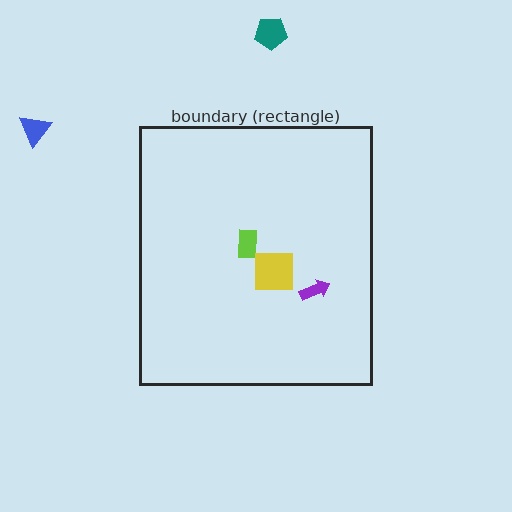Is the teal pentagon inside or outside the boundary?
Outside.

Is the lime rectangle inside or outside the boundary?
Inside.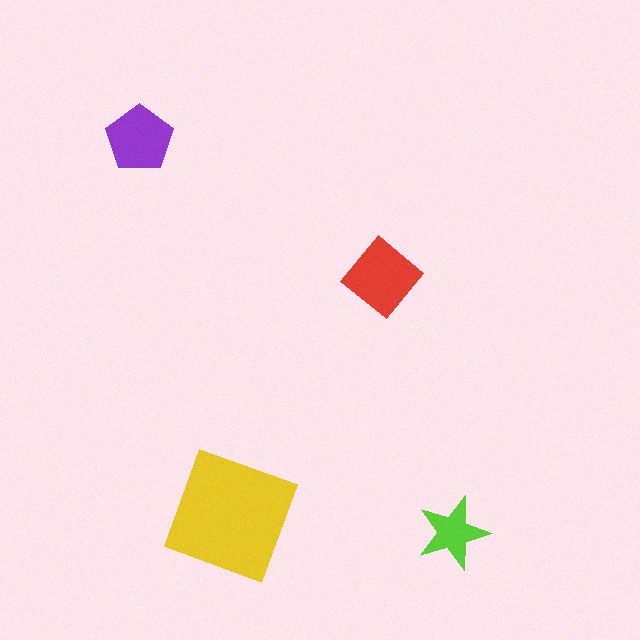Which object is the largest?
The yellow square.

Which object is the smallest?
The lime star.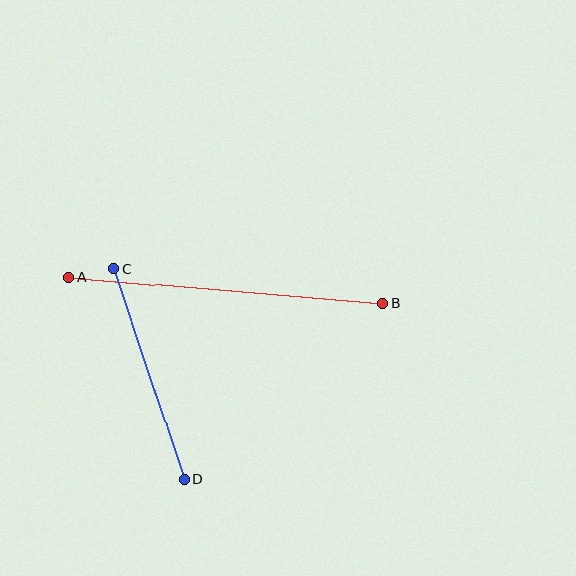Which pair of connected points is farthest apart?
Points A and B are farthest apart.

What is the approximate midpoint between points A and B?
The midpoint is at approximately (226, 290) pixels.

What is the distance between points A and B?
The distance is approximately 316 pixels.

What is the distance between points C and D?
The distance is approximately 223 pixels.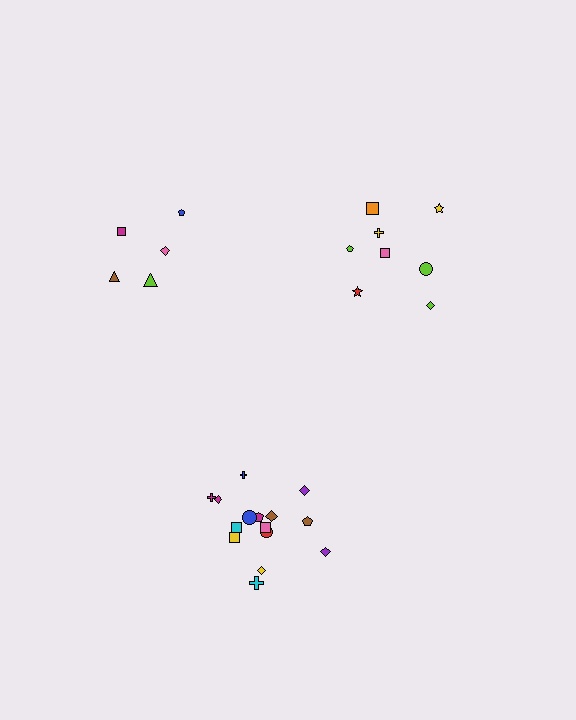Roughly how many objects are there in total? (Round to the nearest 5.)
Roughly 30 objects in total.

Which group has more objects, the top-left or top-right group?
The top-right group.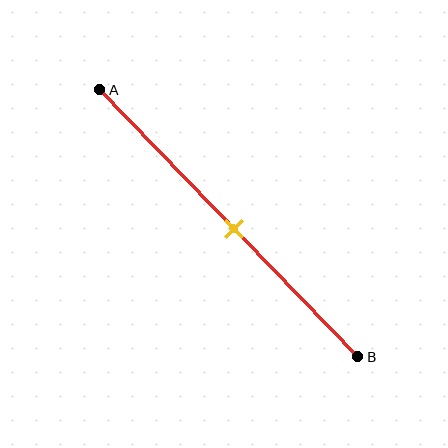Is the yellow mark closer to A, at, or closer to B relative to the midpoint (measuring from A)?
The yellow mark is approximately at the midpoint of segment AB.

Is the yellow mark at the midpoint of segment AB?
Yes, the mark is approximately at the midpoint.